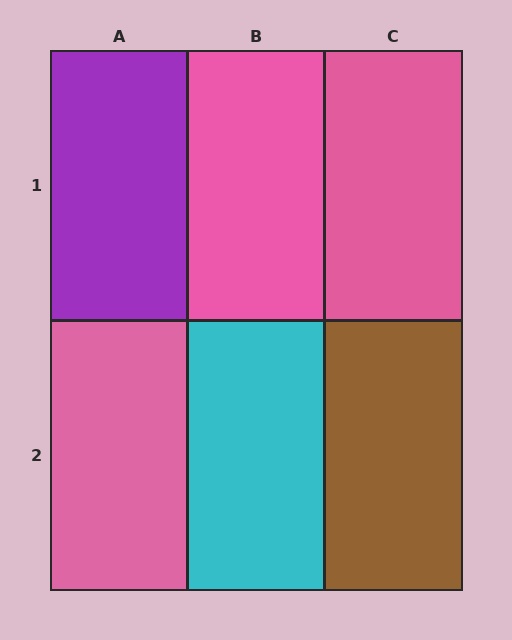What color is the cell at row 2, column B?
Cyan.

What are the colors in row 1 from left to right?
Purple, pink, pink.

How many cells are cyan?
1 cell is cyan.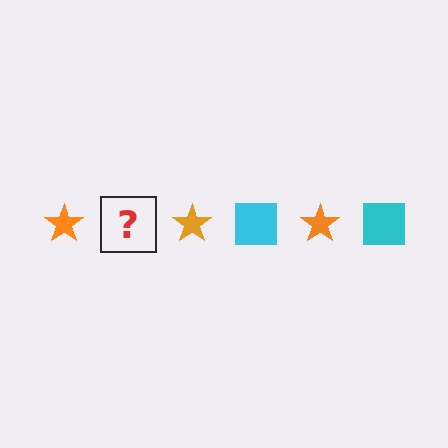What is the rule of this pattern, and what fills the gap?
The rule is that the pattern alternates between orange star and cyan square. The gap should be filled with a cyan square.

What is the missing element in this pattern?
The missing element is a cyan square.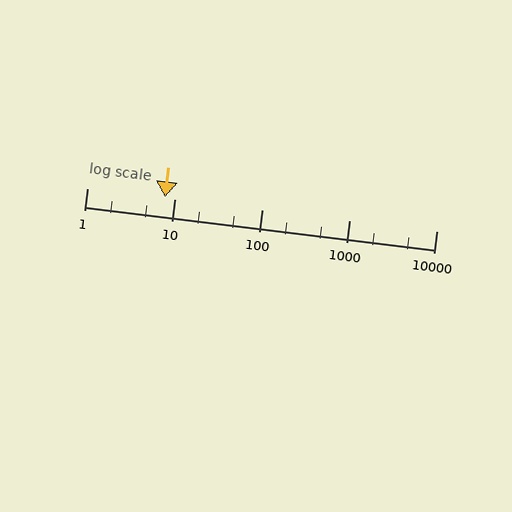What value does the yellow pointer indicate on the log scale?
The pointer indicates approximately 7.7.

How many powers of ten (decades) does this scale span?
The scale spans 4 decades, from 1 to 10000.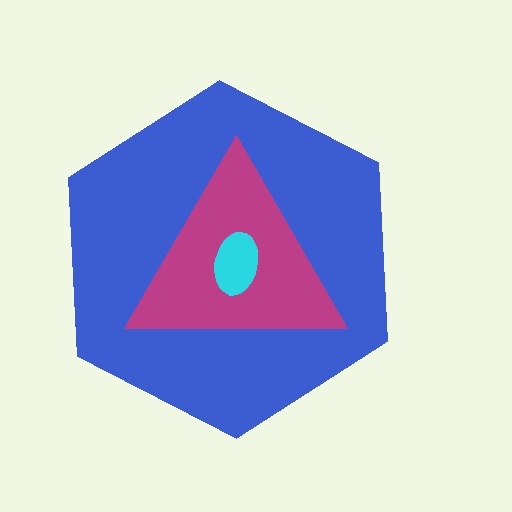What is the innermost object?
The cyan ellipse.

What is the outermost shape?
The blue hexagon.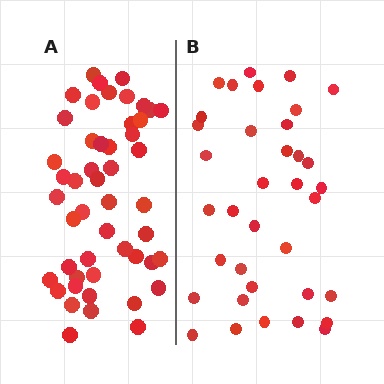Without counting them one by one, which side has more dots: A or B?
Region A (the left region) has more dots.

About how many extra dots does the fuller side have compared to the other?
Region A has approximately 15 more dots than region B.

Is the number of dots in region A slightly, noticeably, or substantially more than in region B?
Region A has noticeably more, but not dramatically so. The ratio is roughly 1.4 to 1.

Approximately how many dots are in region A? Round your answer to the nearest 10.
About 50 dots. (The exact count is 49, which rounds to 50.)